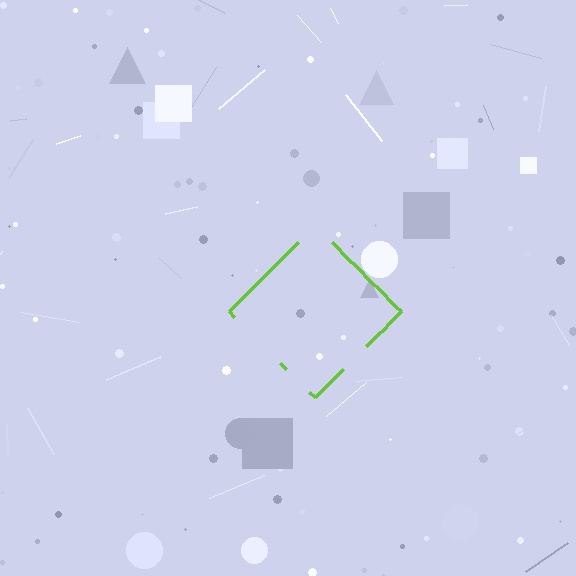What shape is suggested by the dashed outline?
The dashed outline suggests a diamond.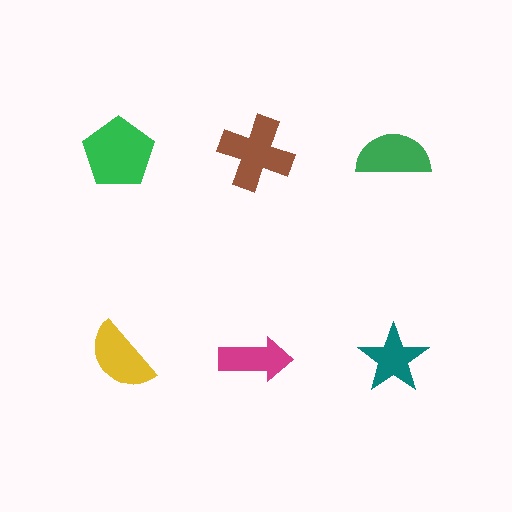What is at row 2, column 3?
A teal star.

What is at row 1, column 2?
A brown cross.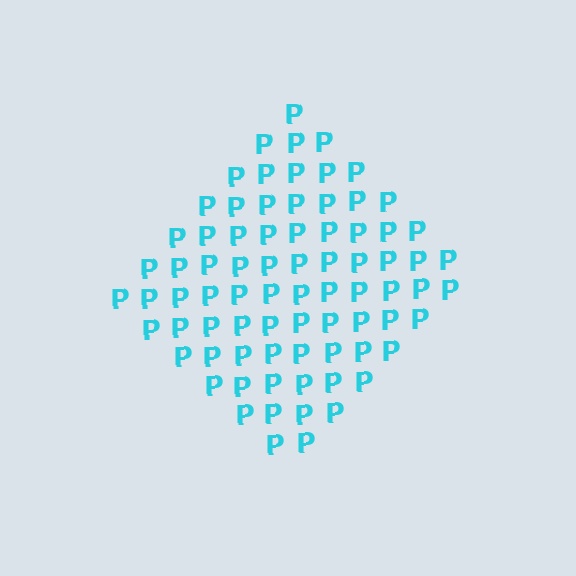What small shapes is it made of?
It is made of small letter P's.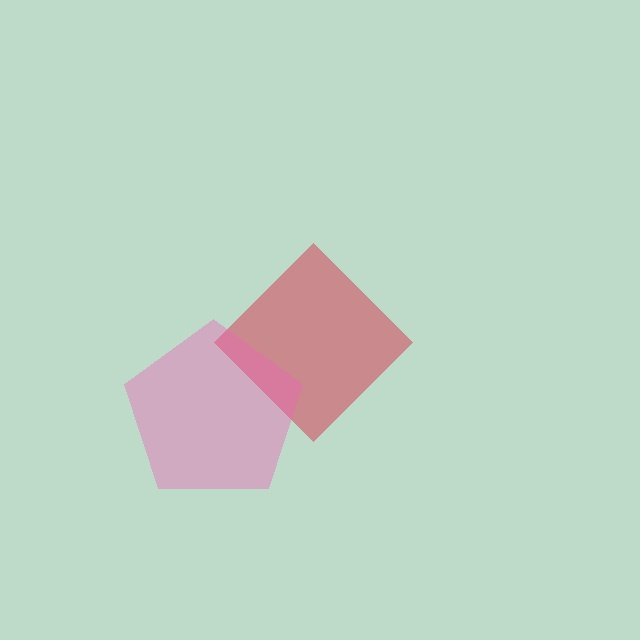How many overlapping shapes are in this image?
There are 2 overlapping shapes in the image.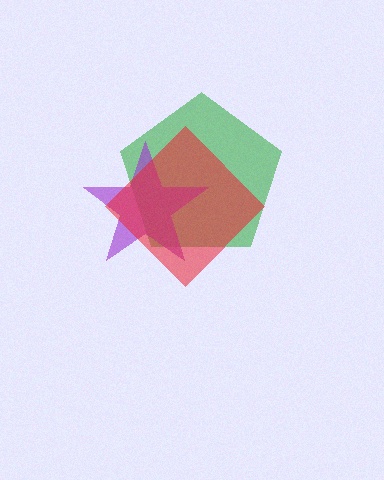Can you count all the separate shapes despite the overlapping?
Yes, there are 3 separate shapes.